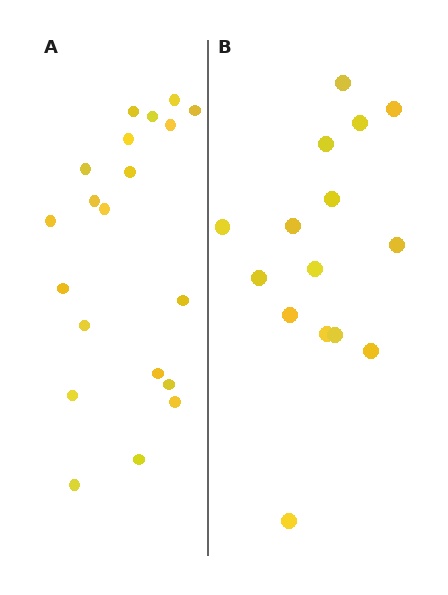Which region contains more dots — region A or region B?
Region A (the left region) has more dots.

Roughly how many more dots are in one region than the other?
Region A has about 5 more dots than region B.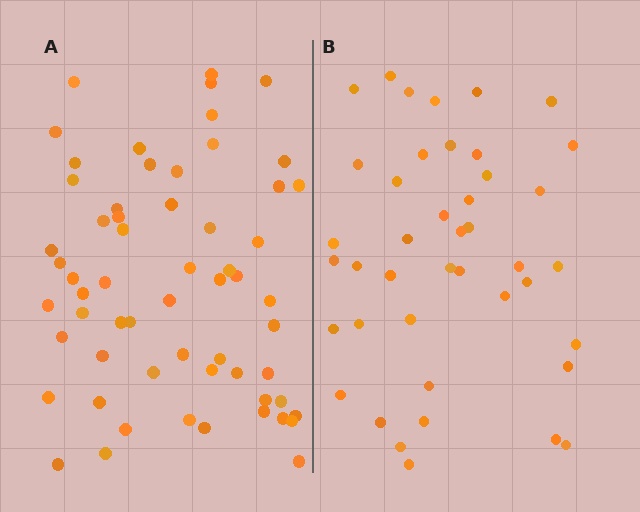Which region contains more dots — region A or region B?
Region A (the left region) has more dots.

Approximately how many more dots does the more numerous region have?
Region A has approximately 20 more dots than region B.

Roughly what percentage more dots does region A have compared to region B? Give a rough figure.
About 45% more.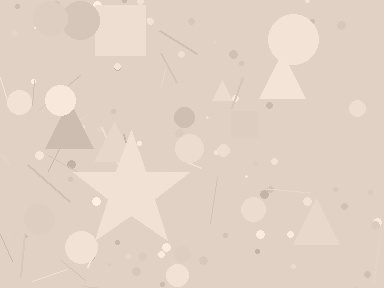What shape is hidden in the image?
A star is hidden in the image.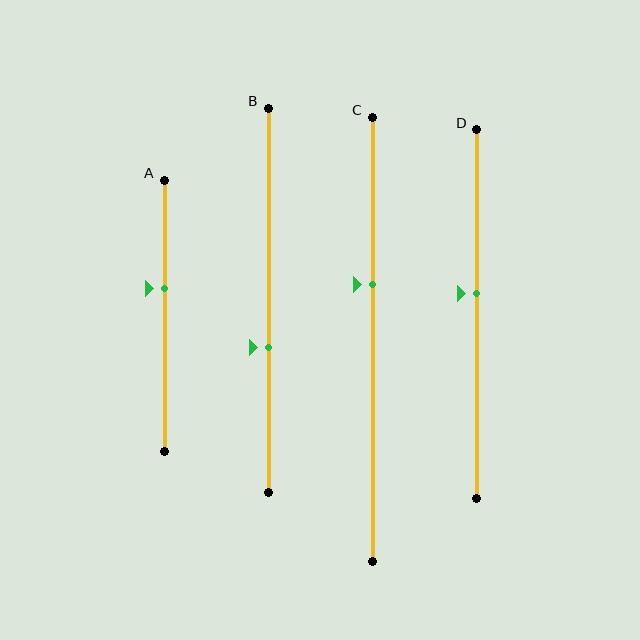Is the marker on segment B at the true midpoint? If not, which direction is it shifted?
No, the marker on segment B is shifted downward by about 12% of the segment length.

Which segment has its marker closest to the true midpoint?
Segment D has its marker closest to the true midpoint.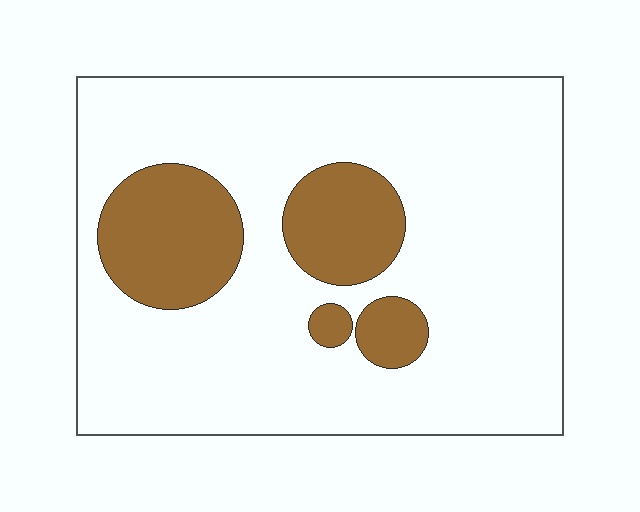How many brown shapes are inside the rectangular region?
4.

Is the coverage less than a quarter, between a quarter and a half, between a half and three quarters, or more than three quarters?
Less than a quarter.